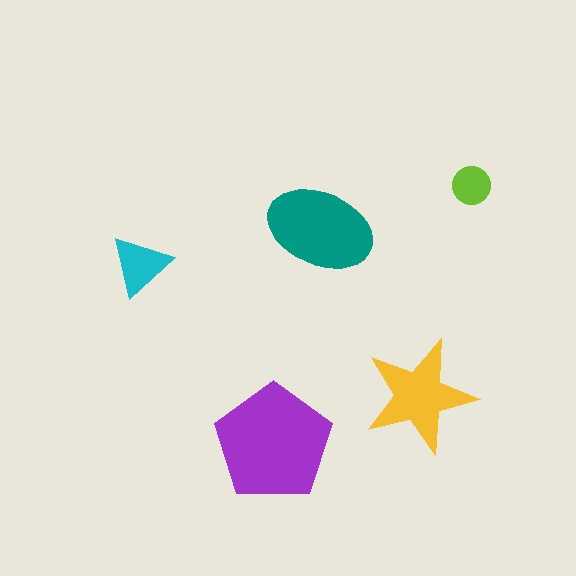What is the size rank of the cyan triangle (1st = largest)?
4th.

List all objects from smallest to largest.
The lime circle, the cyan triangle, the yellow star, the teal ellipse, the purple pentagon.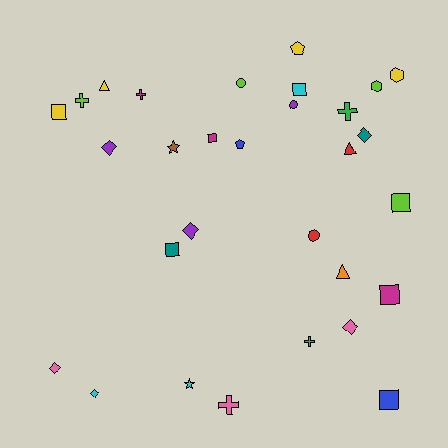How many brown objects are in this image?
There is 1 brown object.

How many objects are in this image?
There are 30 objects.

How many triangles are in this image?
There are 3 triangles.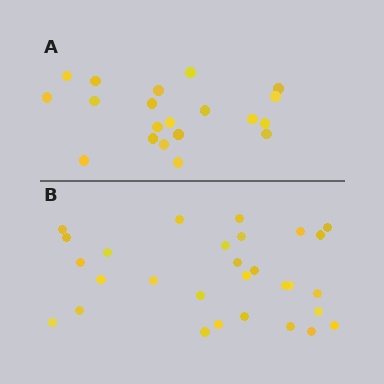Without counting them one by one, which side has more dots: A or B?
Region B (the bottom region) has more dots.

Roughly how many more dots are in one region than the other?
Region B has roughly 8 or so more dots than region A.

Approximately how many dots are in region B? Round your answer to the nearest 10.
About 30 dots. (The exact count is 29, which rounds to 30.)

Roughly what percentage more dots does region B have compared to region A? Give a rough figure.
About 45% more.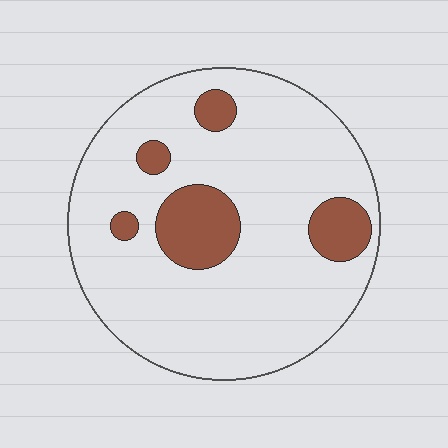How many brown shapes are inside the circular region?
5.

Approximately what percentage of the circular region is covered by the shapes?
Approximately 15%.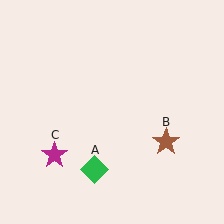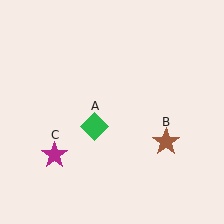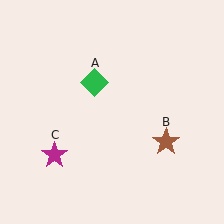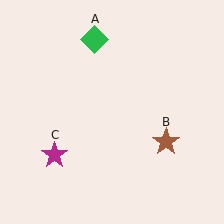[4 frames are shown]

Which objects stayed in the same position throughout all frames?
Brown star (object B) and magenta star (object C) remained stationary.